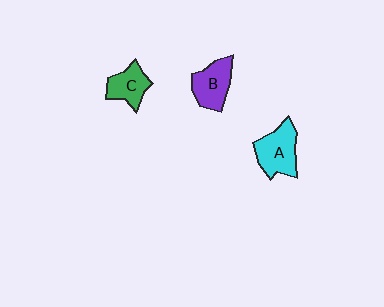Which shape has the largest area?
Shape A (cyan).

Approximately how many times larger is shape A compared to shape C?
Approximately 1.4 times.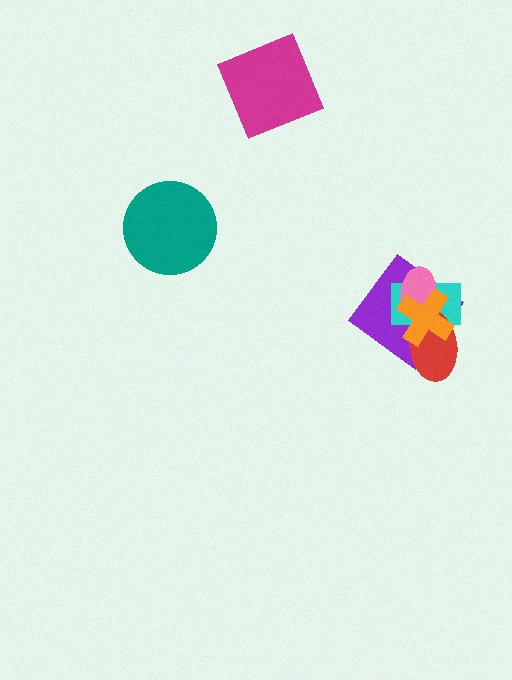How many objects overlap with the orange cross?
4 objects overlap with the orange cross.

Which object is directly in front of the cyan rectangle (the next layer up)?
The pink ellipse is directly in front of the cyan rectangle.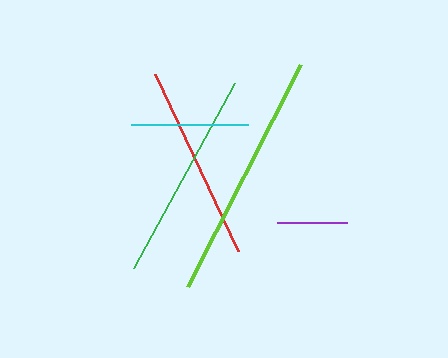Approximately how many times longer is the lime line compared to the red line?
The lime line is approximately 1.3 times the length of the red line.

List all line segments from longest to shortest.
From longest to shortest: lime, green, red, cyan, purple.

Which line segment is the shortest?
The purple line is the shortest at approximately 70 pixels.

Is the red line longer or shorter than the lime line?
The lime line is longer than the red line.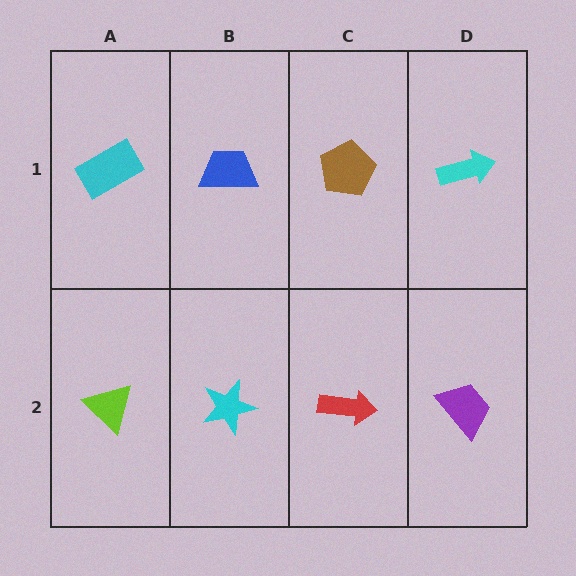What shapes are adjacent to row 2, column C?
A brown pentagon (row 1, column C), a cyan star (row 2, column B), a purple trapezoid (row 2, column D).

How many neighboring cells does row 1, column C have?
3.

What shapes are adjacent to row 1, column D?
A purple trapezoid (row 2, column D), a brown pentagon (row 1, column C).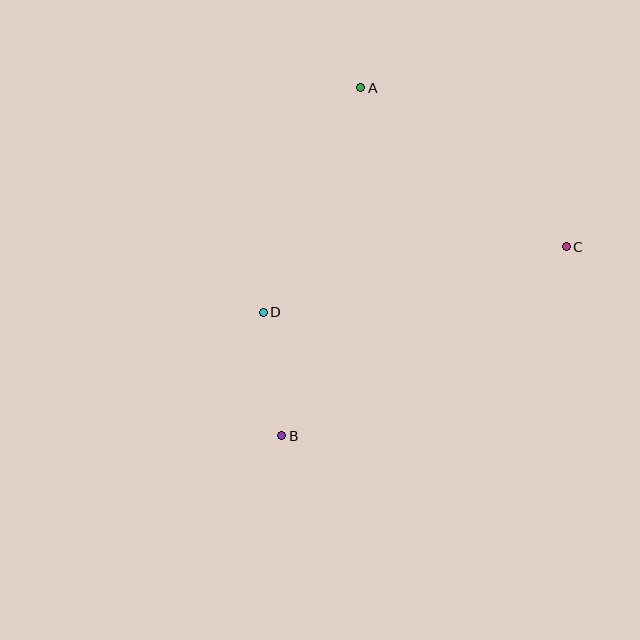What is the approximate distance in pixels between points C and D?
The distance between C and D is approximately 310 pixels.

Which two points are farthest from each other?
Points A and B are farthest from each other.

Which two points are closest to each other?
Points B and D are closest to each other.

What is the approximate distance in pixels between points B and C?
The distance between B and C is approximately 342 pixels.